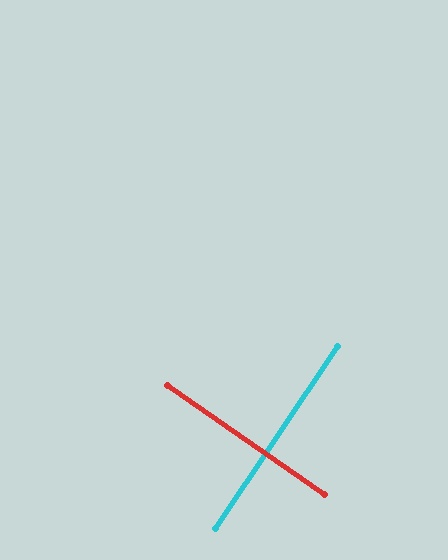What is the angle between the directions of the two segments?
Approximately 89 degrees.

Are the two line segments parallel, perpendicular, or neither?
Perpendicular — they meet at approximately 89°.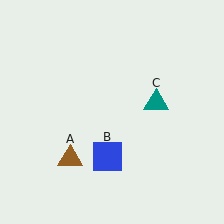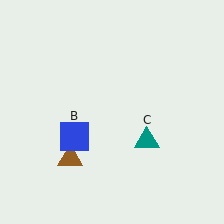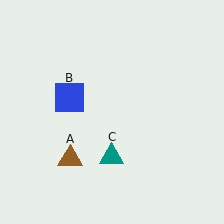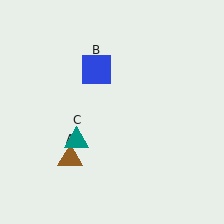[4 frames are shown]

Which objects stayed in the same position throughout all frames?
Brown triangle (object A) remained stationary.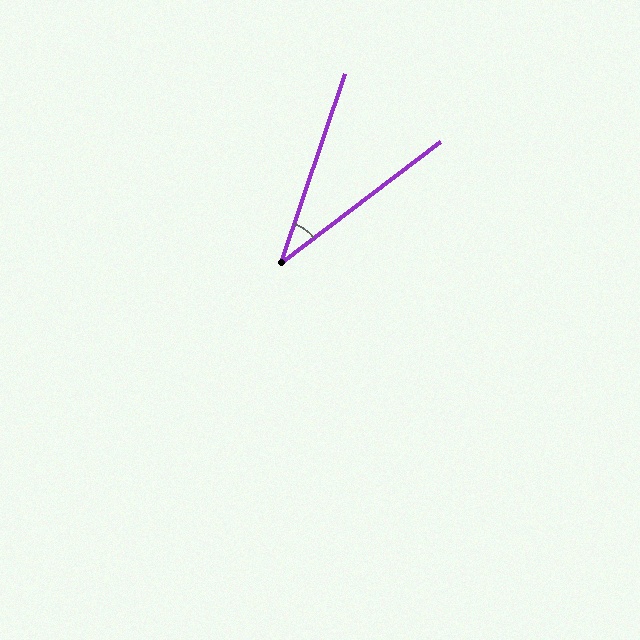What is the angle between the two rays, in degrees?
Approximately 34 degrees.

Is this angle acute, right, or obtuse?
It is acute.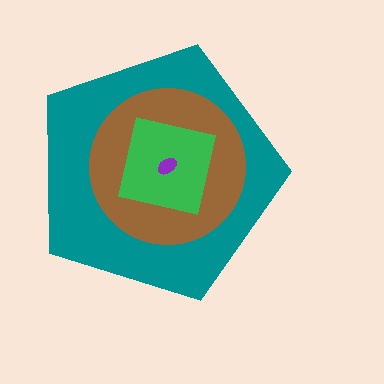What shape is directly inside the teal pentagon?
The brown circle.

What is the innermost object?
The purple ellipse.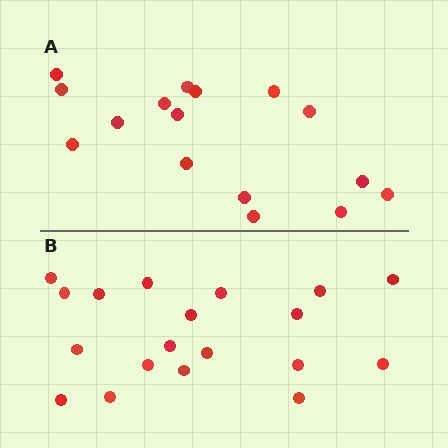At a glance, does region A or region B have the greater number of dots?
Region B (the bottom region) has more dots.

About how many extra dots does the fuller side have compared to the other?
Region B has just a few more — roughly 2 or 3 more dots than region A.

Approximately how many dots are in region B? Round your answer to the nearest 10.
About 20 dots. (The exact count is 19, which rounds to 20.)